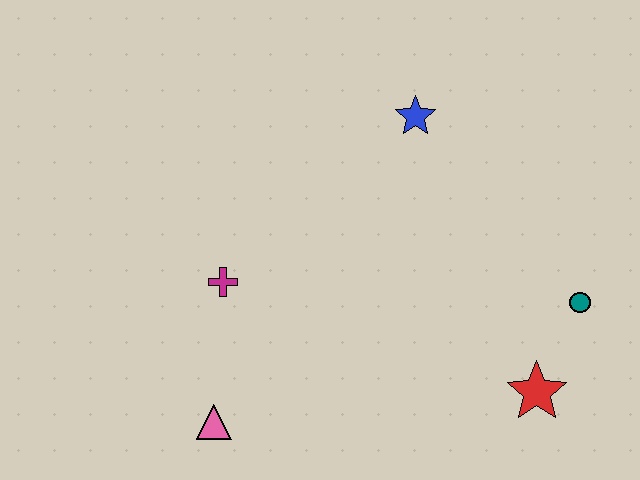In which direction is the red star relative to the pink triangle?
The red star is to the right of the pink triangle.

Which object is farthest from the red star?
The magenta cross is farthest from the red star.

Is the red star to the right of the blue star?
Yes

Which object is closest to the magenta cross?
The pink triangle is closest to the magenta cross.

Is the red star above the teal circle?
No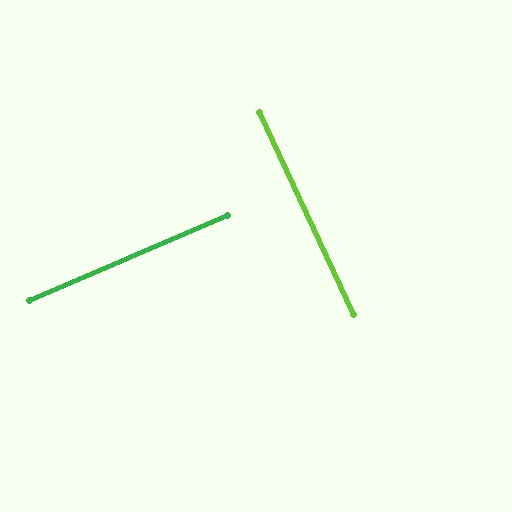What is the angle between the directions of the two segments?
Approximately 88 degrees.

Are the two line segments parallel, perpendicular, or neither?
Perpendicular — they meet at approximately 88°.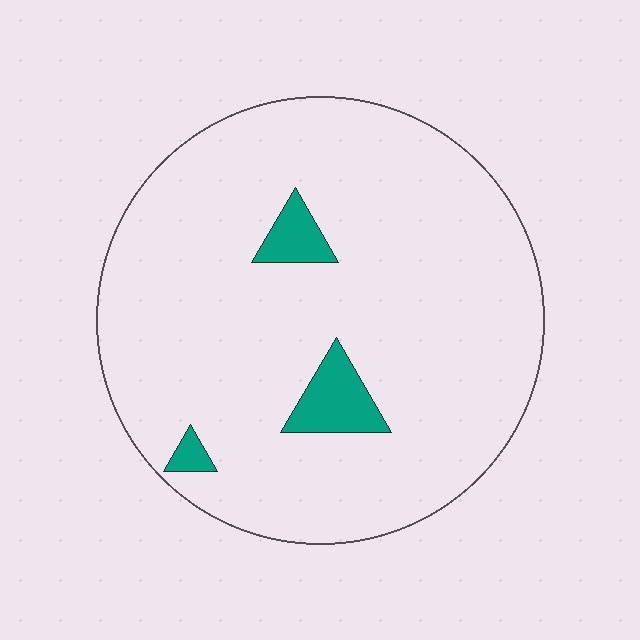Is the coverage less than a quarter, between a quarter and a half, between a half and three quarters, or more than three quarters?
Less than a quarter.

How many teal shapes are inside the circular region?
3.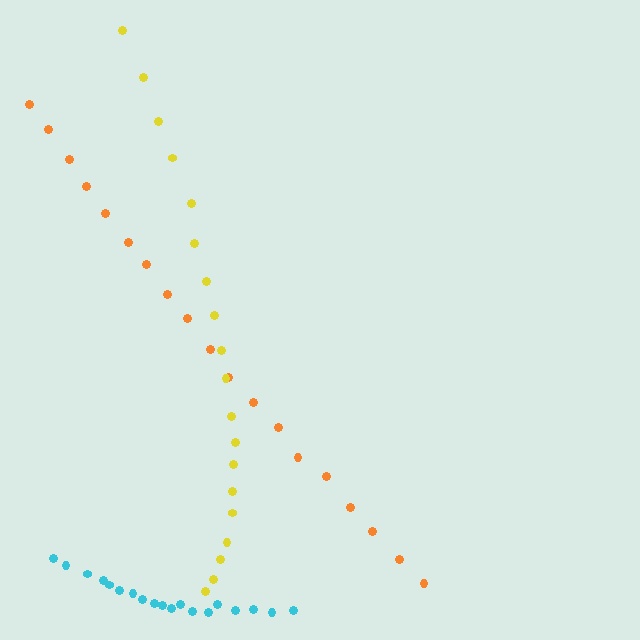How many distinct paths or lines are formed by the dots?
There are 3 distinct paths.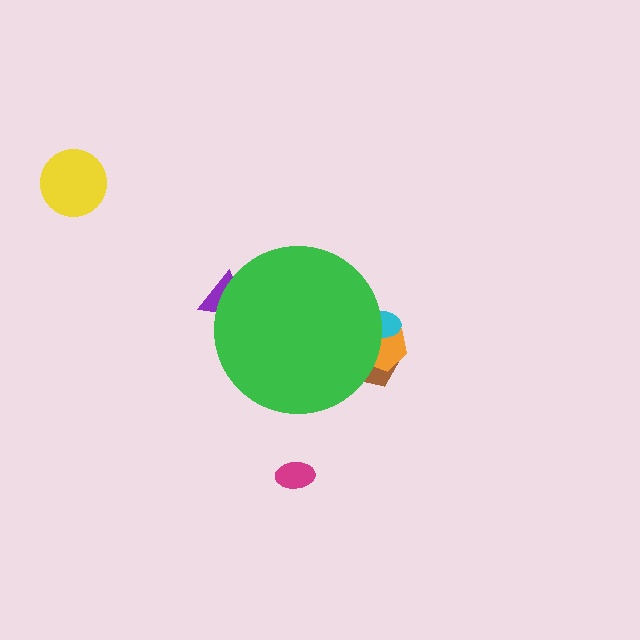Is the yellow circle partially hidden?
No, the yellow circle is fully visible.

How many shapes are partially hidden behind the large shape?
4 shapes are partially hidden.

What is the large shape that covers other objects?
A green circle.